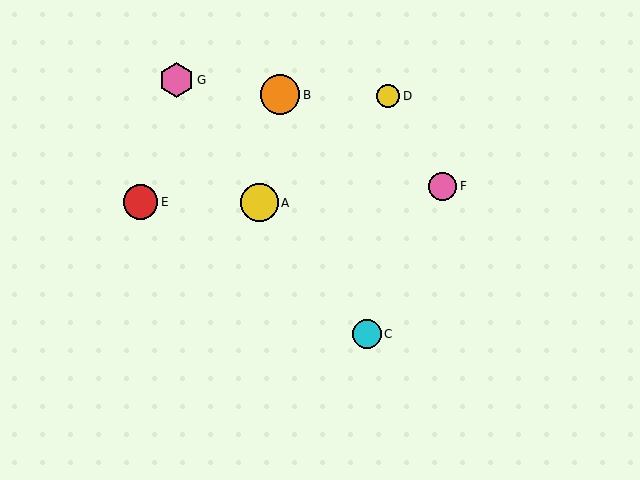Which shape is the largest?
The orange circle (labeled B) is the largest.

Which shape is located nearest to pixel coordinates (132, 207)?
The red circle (labeled E) at (140, 202) is nearest to that location.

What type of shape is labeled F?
Shape F is a pink circle.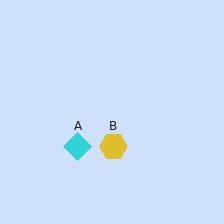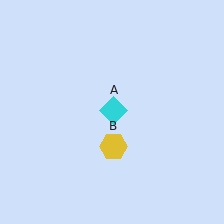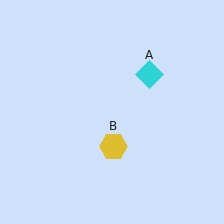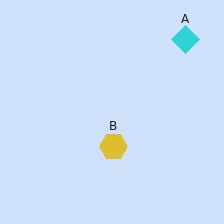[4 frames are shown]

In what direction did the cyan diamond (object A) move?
The cyan diamond (object A) moved up and to the right.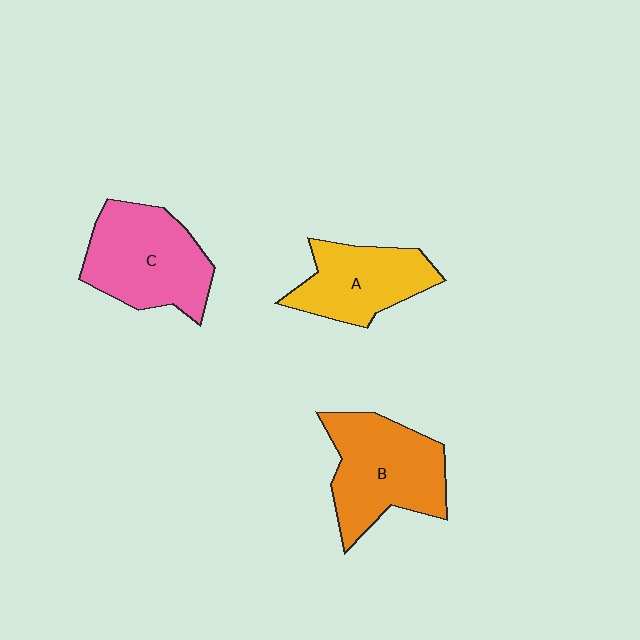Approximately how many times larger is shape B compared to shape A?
Approximately 1.3 times.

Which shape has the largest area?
Shape B (orange).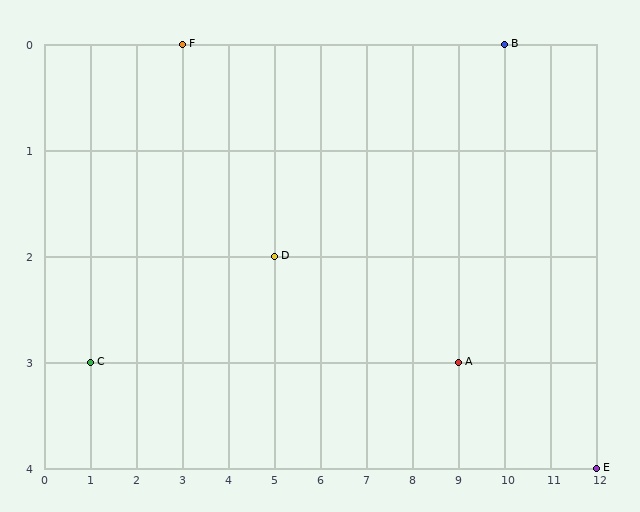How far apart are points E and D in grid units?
Points E and D are 7 columns and 2 rows apart (about 7.3 grid units diagonally).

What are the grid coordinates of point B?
Point B is at grid coordinates (10, 0).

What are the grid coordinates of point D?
Point D is at grid coordinates (5, 2).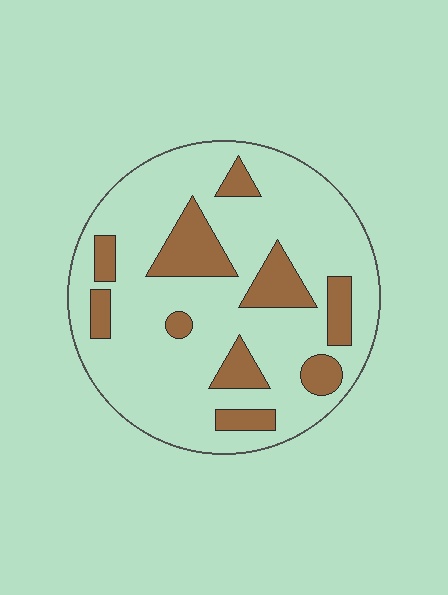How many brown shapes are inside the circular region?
10.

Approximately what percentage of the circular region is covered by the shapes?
Approximately 20%.